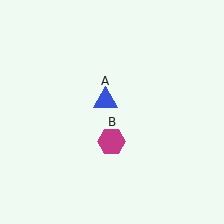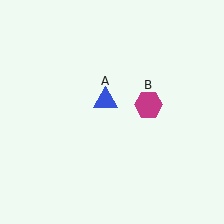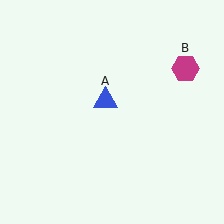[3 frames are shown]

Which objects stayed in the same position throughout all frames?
Blue triangle (object A) remained stationary.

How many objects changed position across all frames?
1 object changed position: magenta hexagon (object B).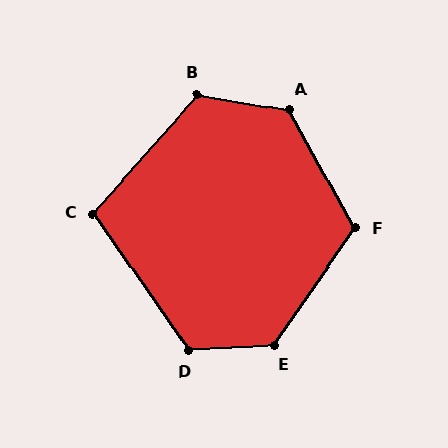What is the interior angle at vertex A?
Approximately 128 degrees (obtuse).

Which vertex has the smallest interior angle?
C, at approximately 104 degrees.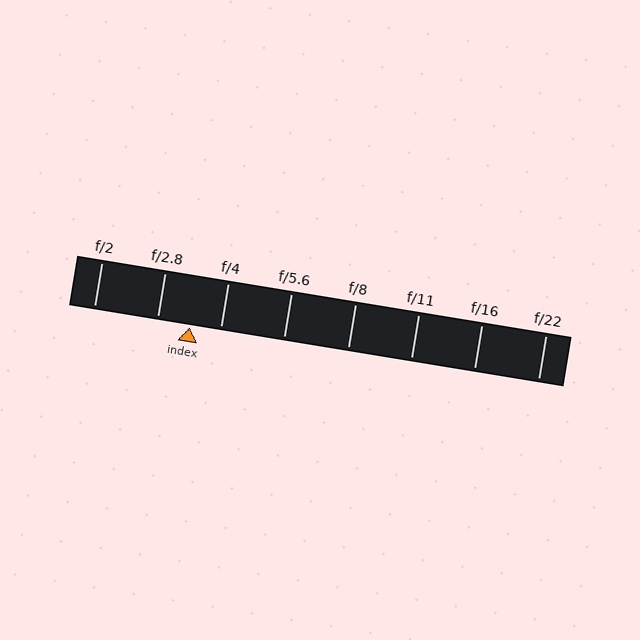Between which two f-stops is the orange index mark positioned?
The index mark is between f/2.8 and f/4.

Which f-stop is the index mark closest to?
The index mark is closest to f/4.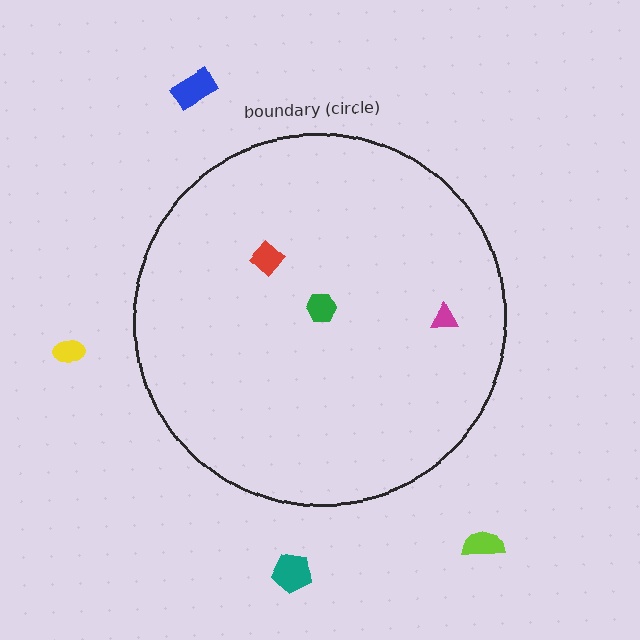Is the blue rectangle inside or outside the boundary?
Outside.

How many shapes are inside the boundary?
3 inside, 4 outside.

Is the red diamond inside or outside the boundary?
Inside.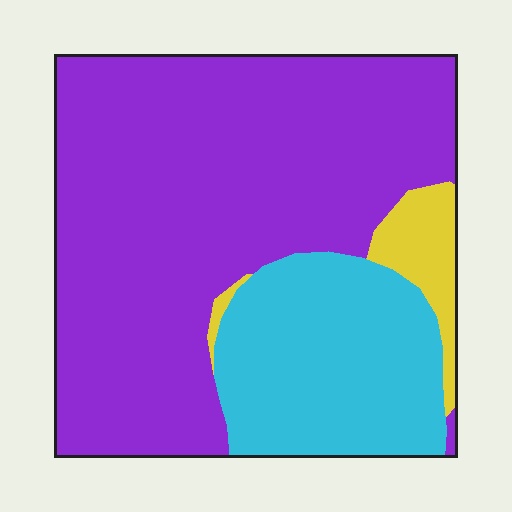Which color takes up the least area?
Yellow, at roughly 5%.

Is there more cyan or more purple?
Purple.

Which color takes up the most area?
Purple, at roughly 70%.